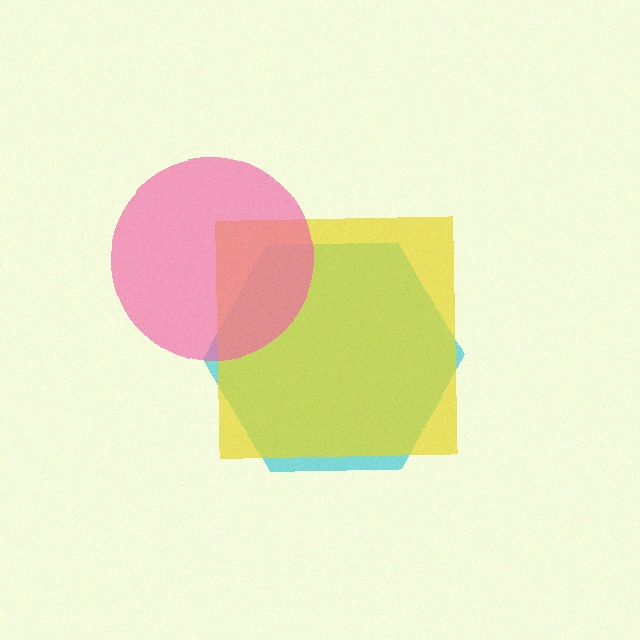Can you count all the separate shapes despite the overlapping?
Yes, there are 3 separate shapes.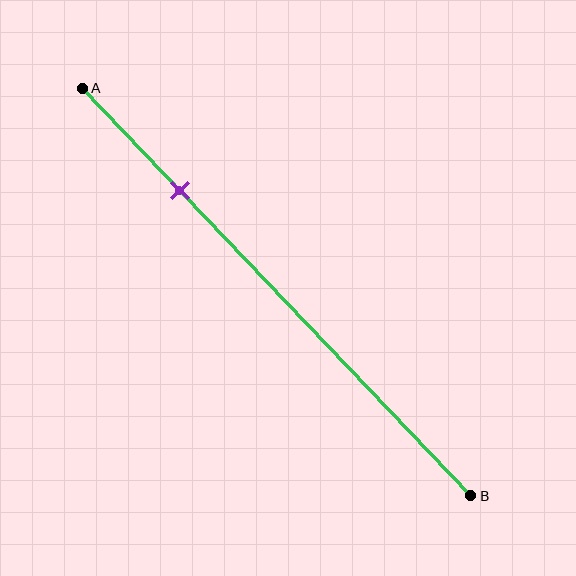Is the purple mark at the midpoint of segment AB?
No, the mark is at about 25% from A, not at the 50% midpoint.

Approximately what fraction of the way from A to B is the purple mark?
The purple mark is approximately 25% of the way from A to B.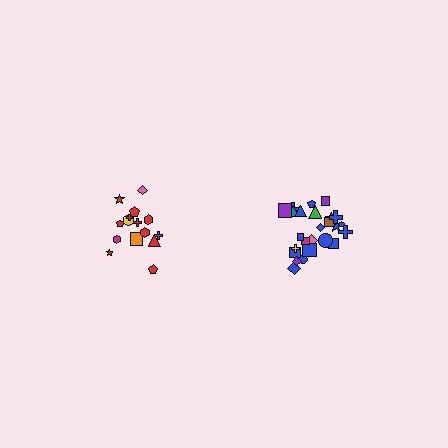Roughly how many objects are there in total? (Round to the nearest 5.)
Roughly 40 objects in total.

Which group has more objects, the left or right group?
The right group.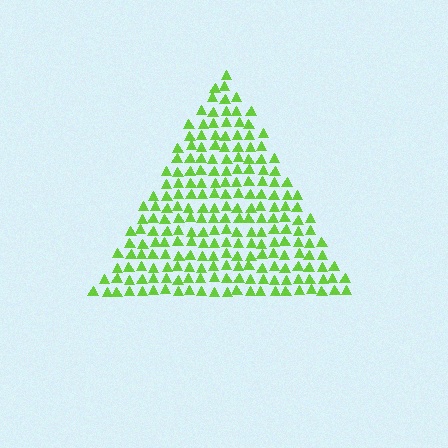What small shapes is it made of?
It is made of small triangles.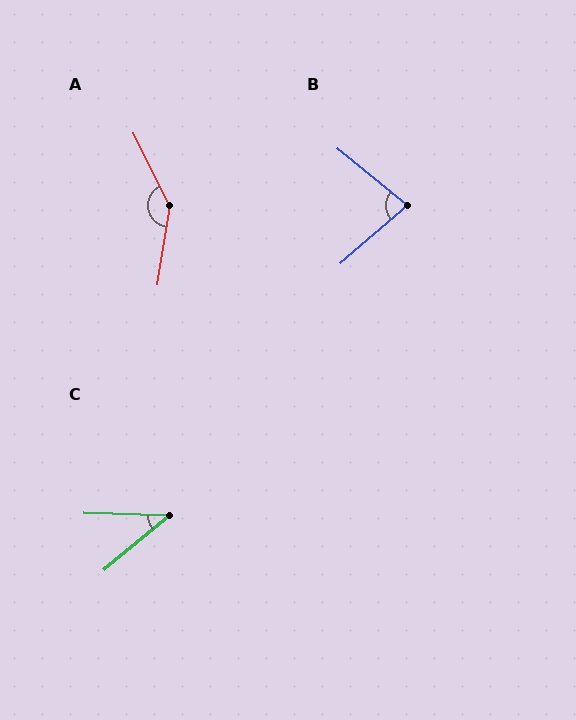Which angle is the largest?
A, at approximately 145 degrees.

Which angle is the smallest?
C, at approximately 41 degrees.